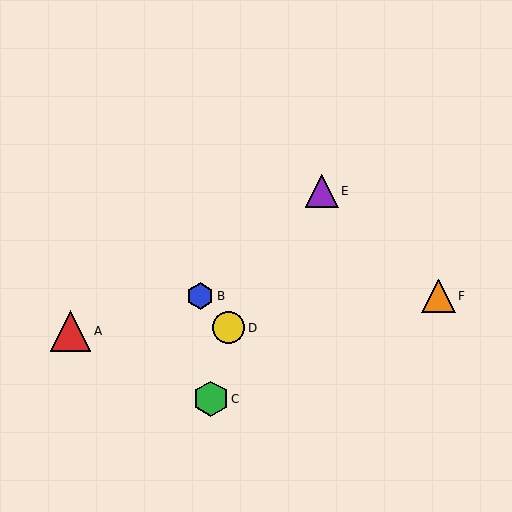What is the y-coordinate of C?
Object C is at y≈399.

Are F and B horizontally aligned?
Yes, both are at y≈296.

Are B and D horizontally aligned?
No, B is at y≈296 and D is at y≈328.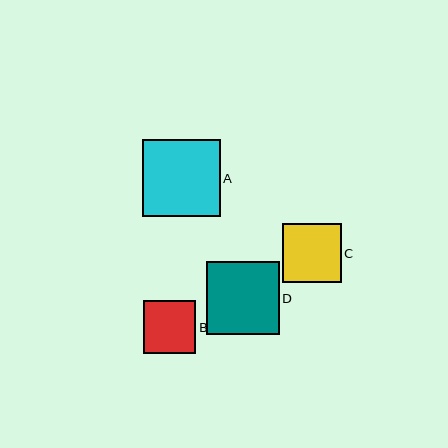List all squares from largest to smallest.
From largest to smallest: A, D, C, B.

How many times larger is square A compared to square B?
Square A is approximately 1.5 times the size of square B.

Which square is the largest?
Square A is the largest with a size of approximately 77 pixels.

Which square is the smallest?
Square B is the smallest with a size of approximately 53 pixels.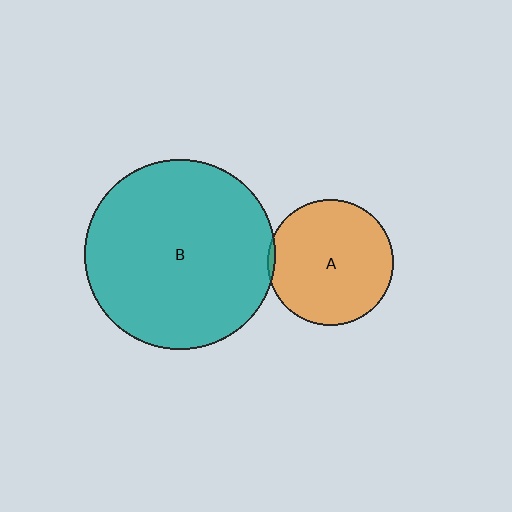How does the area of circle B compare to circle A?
Approximately 2.3 times.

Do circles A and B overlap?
Yes.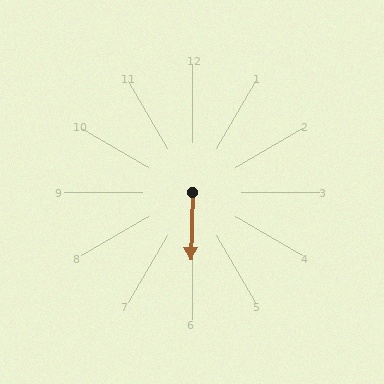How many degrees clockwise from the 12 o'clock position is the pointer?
Approximately 182 degrees.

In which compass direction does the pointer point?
South.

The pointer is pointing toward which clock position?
Roughly 6 o'clock.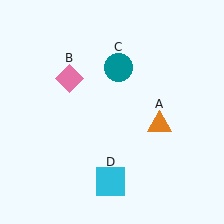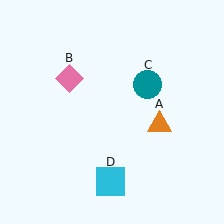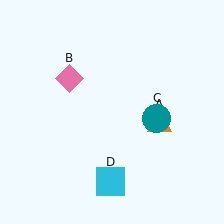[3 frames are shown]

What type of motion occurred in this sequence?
The teal circle (object C) rotated clockwise around the center of the scene.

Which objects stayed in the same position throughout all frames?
Orange triangle (object A) and pink diamond (object B) and cyan square (object D) remained stationary.